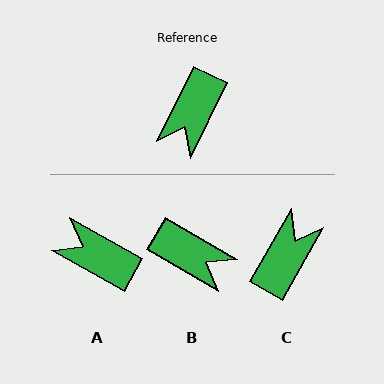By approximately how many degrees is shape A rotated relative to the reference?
Approximately 93 degrees clockwise.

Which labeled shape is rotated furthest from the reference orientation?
C, about 176 degrees away.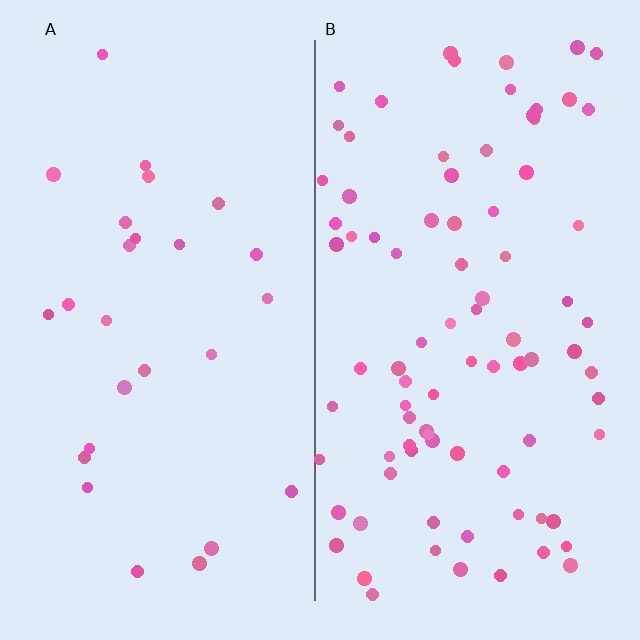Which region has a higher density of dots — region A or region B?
B (the right).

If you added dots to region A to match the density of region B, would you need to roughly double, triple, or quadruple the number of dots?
Approximately triple.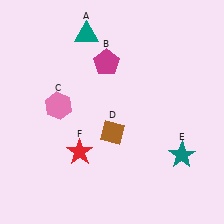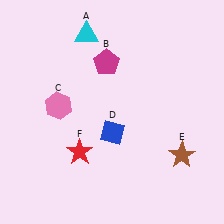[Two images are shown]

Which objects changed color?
A changed from teal to cyan. D changed from brown to blue. E changed from teal to brown.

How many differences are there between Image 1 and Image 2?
There are 3 differences between the two images.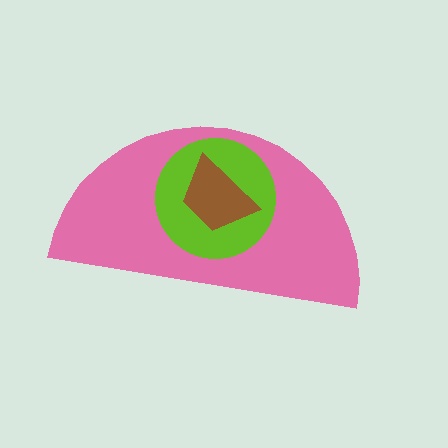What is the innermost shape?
The brown trapezoid.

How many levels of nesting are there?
3.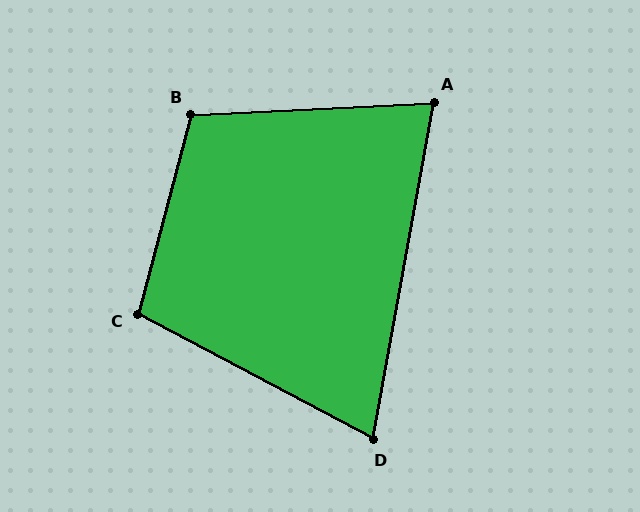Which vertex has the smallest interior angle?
D, at approximately 72 degrees.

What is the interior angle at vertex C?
Approximately 103 degrees (obtuse).